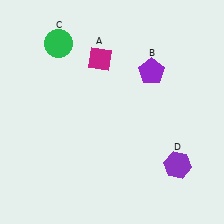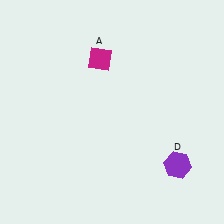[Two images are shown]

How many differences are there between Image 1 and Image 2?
There are 2 differences between the two images.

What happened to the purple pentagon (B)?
The purple pentagon (B) was removed in Image 2. It was in the top-right area of Image 1.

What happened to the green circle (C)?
The green circle (C) was removed in Image 2. It was in the top-left area of Image 1.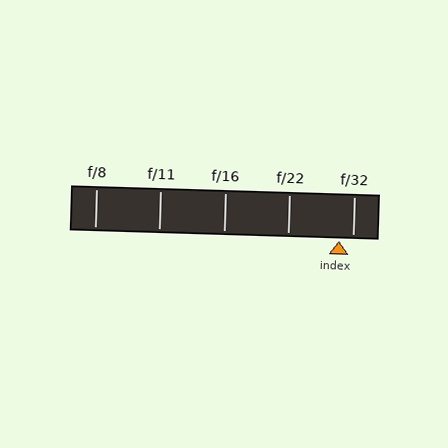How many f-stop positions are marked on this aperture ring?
There are 5 f-stop positions marked.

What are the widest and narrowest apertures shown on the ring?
The widest aperture shown is f/8 and the narrowest is f/32.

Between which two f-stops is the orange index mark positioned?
The index mark is between f/22 and f/32.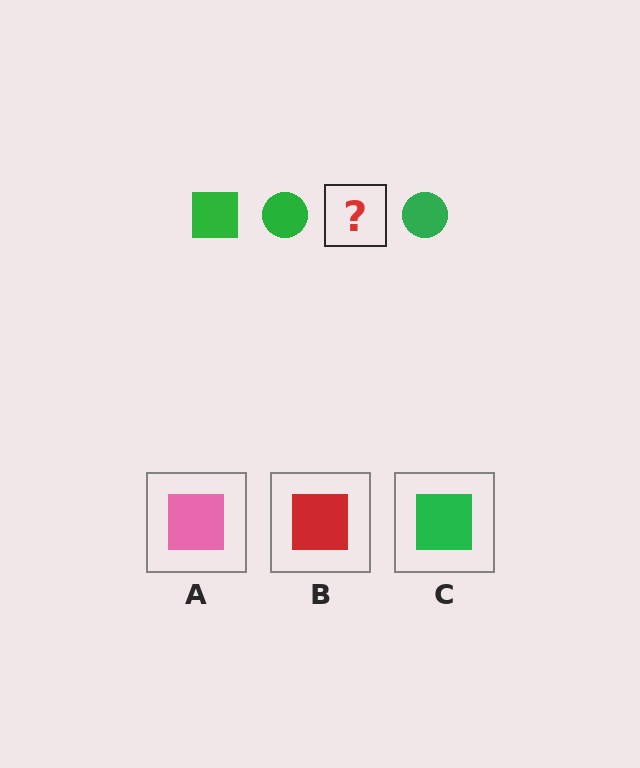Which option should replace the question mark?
Option C.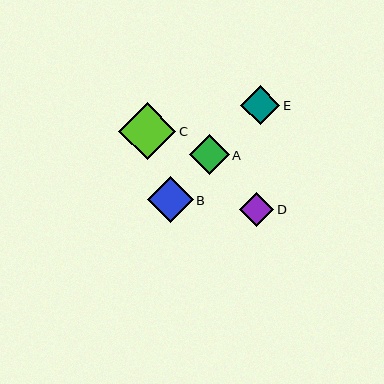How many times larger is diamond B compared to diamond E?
Diamond B is approximately 1.2 times the size of diamond E.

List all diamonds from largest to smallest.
From largest to smallest: C, B, A, E, D.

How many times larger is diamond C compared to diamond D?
Diamond C is approximately 1.7 times the size of diamond D.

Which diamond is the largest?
Diamond C is the largest with a size of approximately 57 pixels.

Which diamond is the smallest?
Diamond D is the smallest with a size of approximately 34 pixels.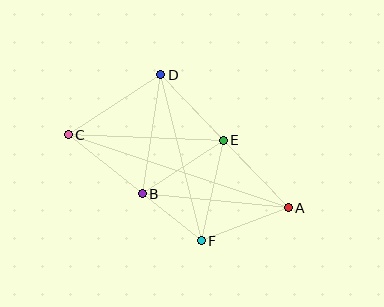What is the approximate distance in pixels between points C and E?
The distance between C and E is approximately 155 pixels.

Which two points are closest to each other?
Points B and F are closest to each other.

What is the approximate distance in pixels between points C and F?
The distance between C and F is approximately 170 pixels.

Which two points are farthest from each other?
Points A and C are farthest from each other.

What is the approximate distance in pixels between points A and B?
The distance between A and B is approximately 146 pixels.